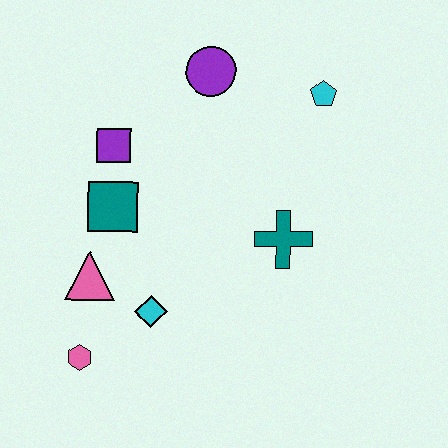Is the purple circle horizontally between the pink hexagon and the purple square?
No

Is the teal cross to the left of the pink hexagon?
No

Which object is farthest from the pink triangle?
The cyan pentagon is farthest from the pink triangle.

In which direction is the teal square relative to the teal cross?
The teal square is to the left of the teal cross.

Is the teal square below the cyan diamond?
No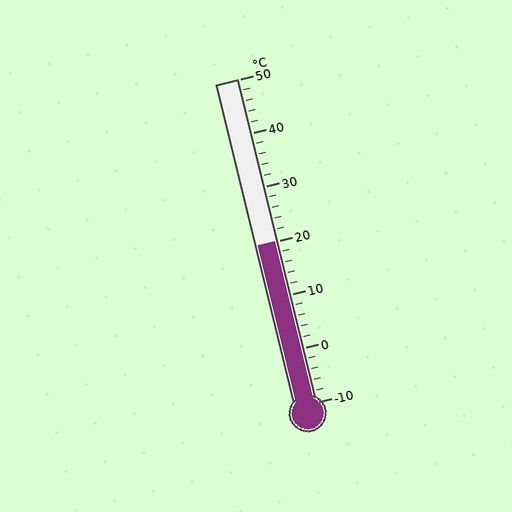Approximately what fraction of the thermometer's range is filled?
The thermometer is filled to approximately 50% of its range.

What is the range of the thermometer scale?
The thermometer scale ranges from -10°C to 50°C.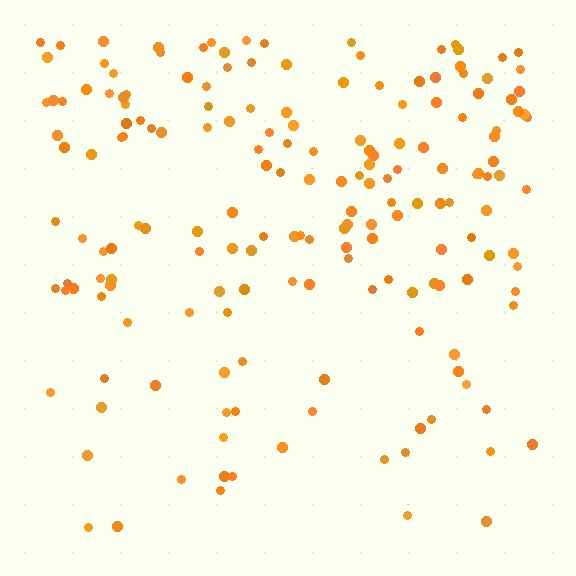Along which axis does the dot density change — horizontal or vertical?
Vertical.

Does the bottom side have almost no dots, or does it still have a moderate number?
Still a moderate number, just noticeably fewer than the top.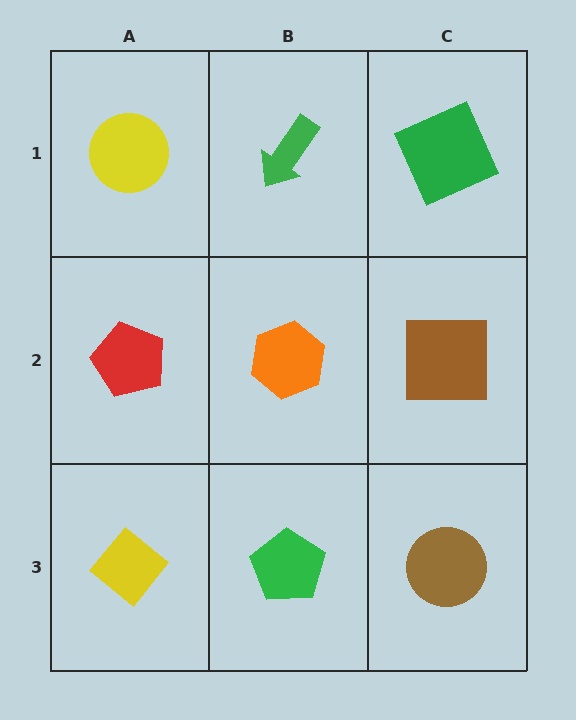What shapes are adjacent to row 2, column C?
A green square (row 1, column C), a brown circle (row 3, column C), an orange hexagon (row 2, column B).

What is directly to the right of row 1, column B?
A green square.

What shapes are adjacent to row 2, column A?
A yellow circle (row 1, column A), a yellow diamond (row 3, column A), an orange hexagon (row 2, column B).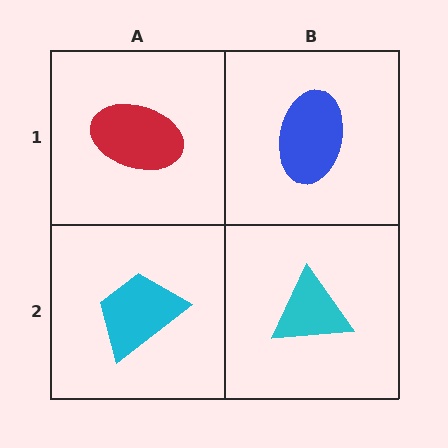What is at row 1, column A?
A red ellipse.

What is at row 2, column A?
A cyan trapezoid.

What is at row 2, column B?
A cyan triangle.